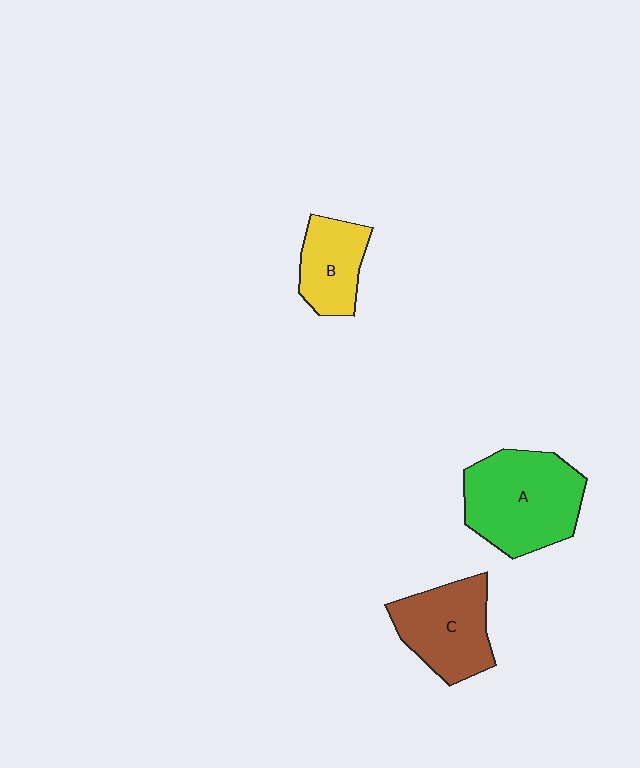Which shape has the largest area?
Shape A (green).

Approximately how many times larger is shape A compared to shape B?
Approximately 1.9 times.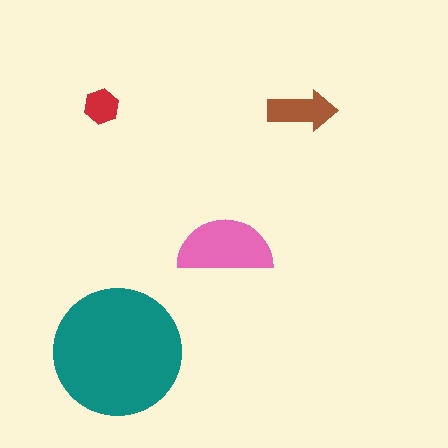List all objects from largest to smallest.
The teal circle, the pink semicircle, the brown arrow, the red hexagon.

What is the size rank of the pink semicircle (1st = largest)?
2nd.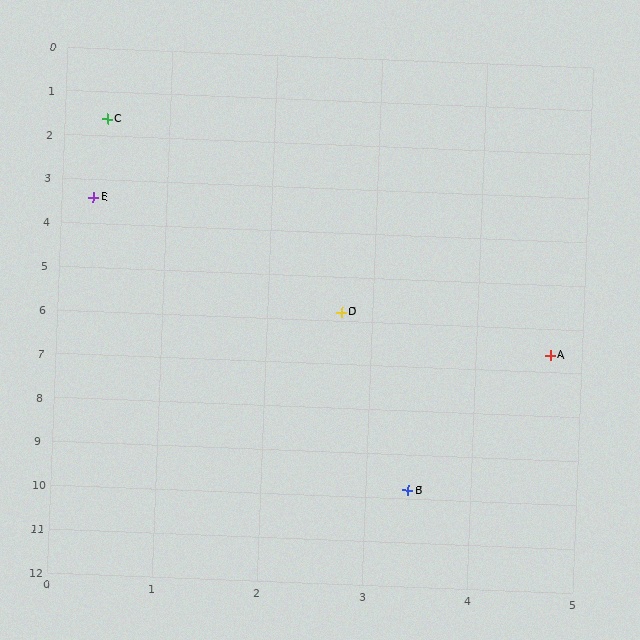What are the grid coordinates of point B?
Point B is at approximately (3.4, 9.8).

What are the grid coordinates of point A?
Point A is at approximately (4.7, 6.6).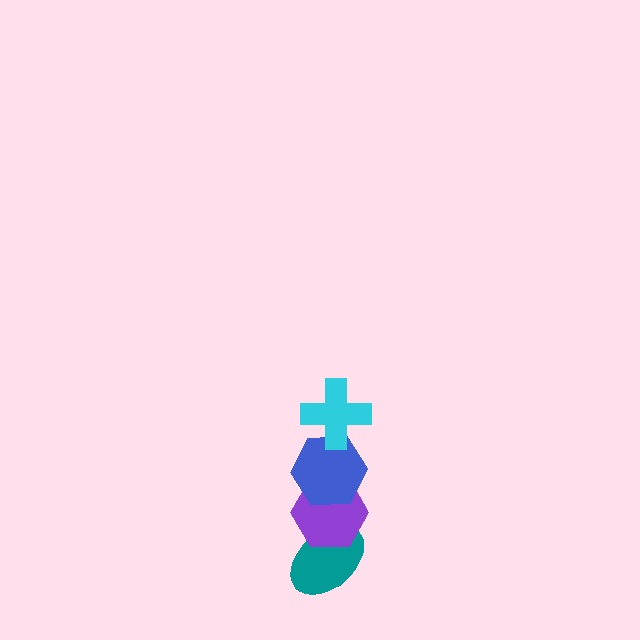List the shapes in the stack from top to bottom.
From top to bottom: the cyan cross, the blue hexagon, the purple hexagon, the teal ellipse.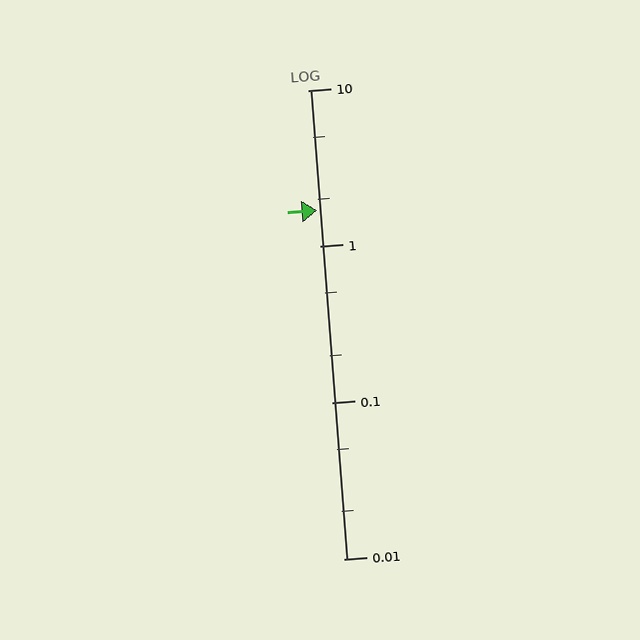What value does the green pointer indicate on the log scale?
The pointer indicates approximately 1.7.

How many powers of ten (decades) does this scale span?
The scale spans 3 decades, from 0.01 to 10.